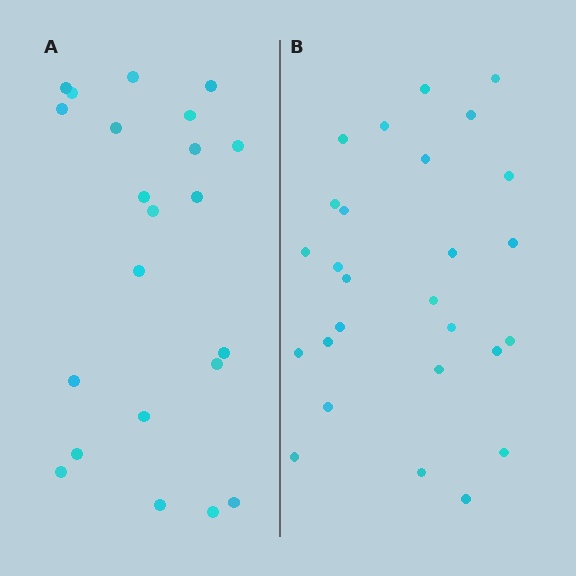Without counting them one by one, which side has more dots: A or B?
Region B (the right region) has more dots.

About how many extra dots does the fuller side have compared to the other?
Region B has about 5 more dots than region A.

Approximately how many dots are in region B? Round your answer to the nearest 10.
About 30 dots. (The exact count is 27, which rounds to 30.)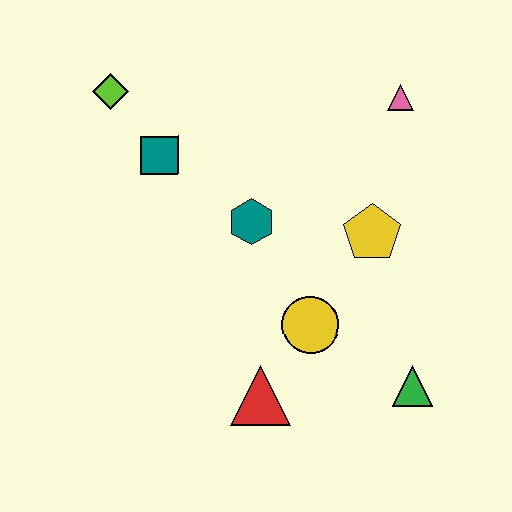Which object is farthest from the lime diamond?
The green triangle is farthest from the lime diamond.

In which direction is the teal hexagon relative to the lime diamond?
The teal hexagon is to the right of the lime diamond.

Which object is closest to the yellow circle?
The red triangle is closest to the yellow circle.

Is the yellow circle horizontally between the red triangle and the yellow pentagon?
Yes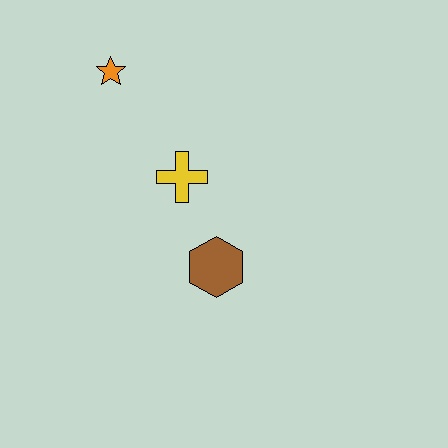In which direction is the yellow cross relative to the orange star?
The yellow cross is below the orange star.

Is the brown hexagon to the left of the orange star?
No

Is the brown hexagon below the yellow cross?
Yes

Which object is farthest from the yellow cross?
The orange star is farthest from the yellow cross.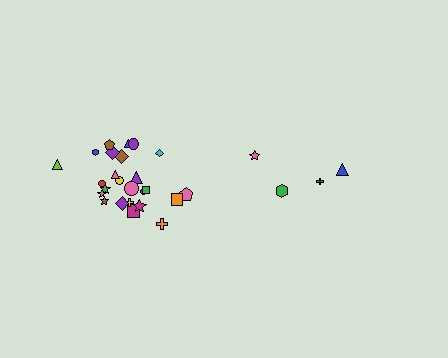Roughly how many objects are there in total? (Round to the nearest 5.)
Roughly 30 objects in total.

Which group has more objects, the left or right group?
The left group.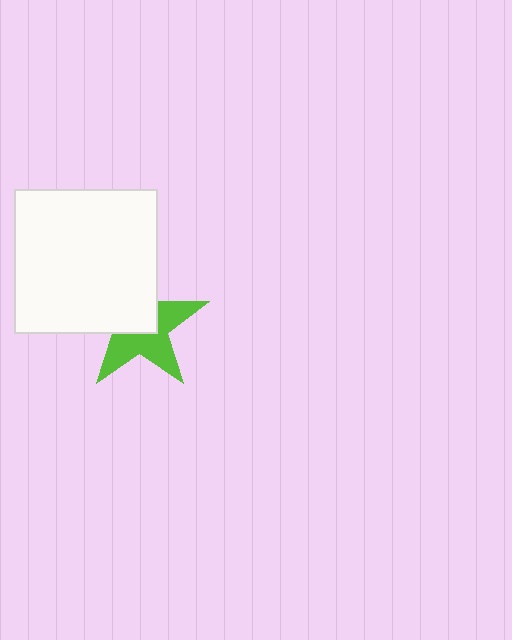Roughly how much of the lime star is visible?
About half of it is visible (roughly 52%).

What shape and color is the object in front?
The object in front is a white square.